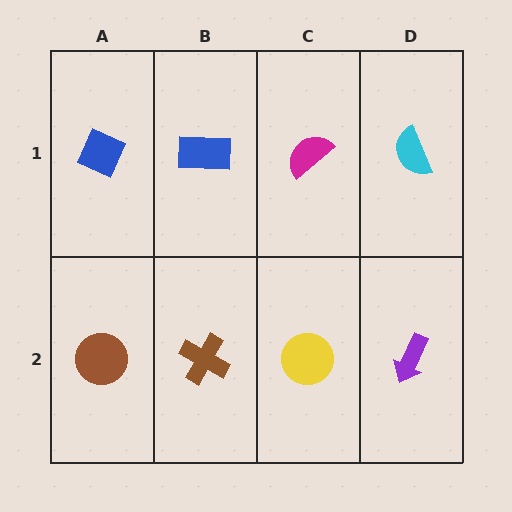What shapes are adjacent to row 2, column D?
A cyan semicircle (row 1, column D), a yellow circle (row 2, column C).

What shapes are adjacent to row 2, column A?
A blue diamond (row 1, column A), a brown cross (row 2, column B).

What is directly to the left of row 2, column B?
A brown circle.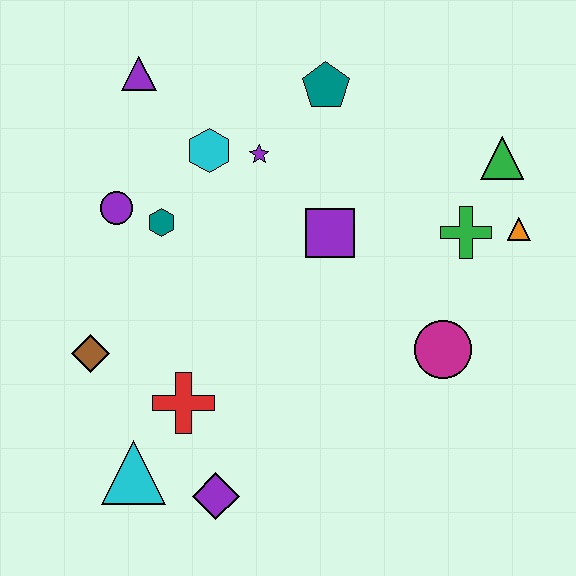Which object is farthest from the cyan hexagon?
The purple diamond is farthest from the cyan hexagon.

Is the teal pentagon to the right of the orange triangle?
No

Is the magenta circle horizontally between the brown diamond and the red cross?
No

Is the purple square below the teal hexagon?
Yes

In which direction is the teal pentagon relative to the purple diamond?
The teal pentagon is above the purple diamond.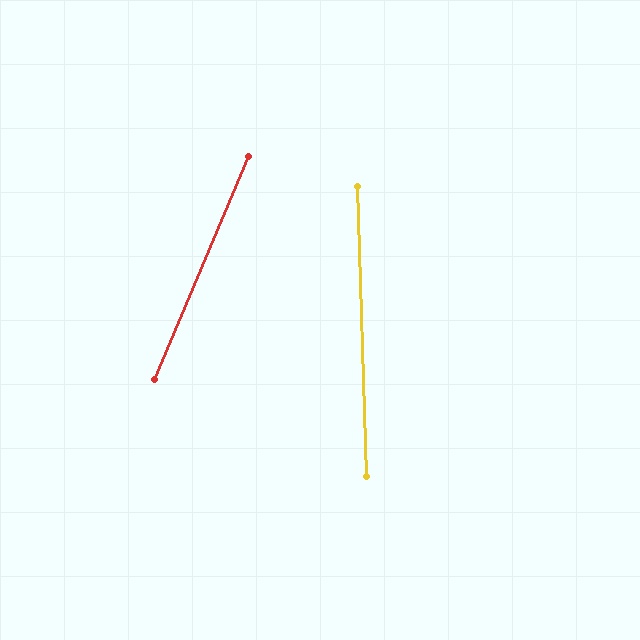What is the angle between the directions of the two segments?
Approximately 25 degrees.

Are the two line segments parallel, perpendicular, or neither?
Neither parallel nor perpendicular — they differ by about 25°.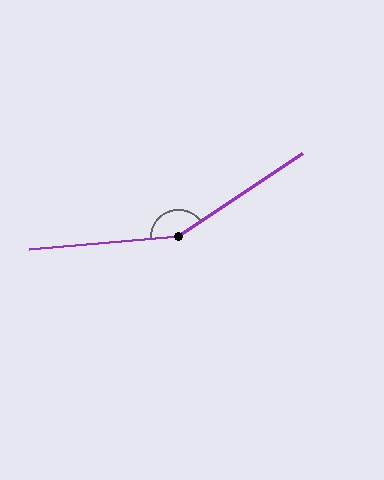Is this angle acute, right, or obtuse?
It is obtuse.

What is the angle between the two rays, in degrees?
Approximately 151 degrees.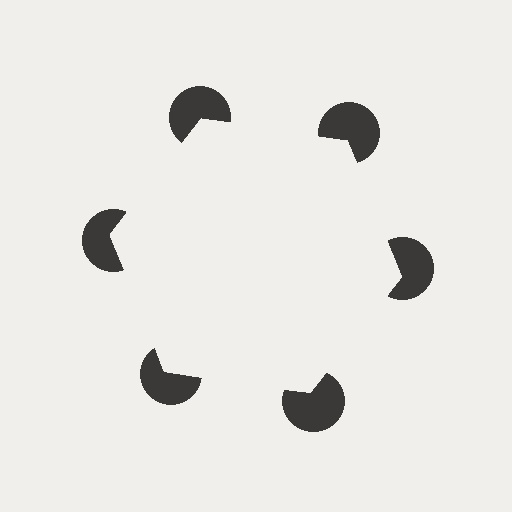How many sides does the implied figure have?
6 sides.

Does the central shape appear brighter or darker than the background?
It typically appears slightly brighter than the background, even though no actual brightness change is drawn.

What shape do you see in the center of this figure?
An illusory hexagon — its edges are inferred from the aligned wedge cuts in the pac-man discs, not physically drawn.